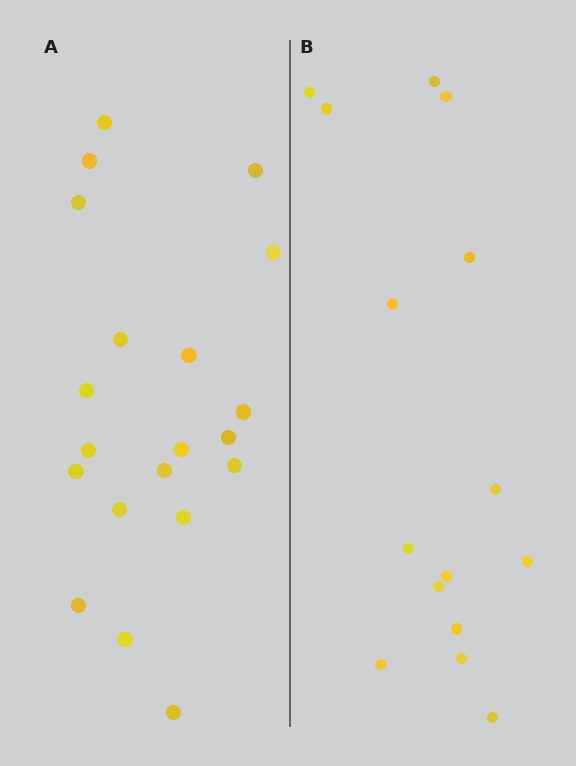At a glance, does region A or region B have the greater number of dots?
Region A (the left region) has more dots.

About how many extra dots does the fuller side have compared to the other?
Region A has about 5 more dots than region B.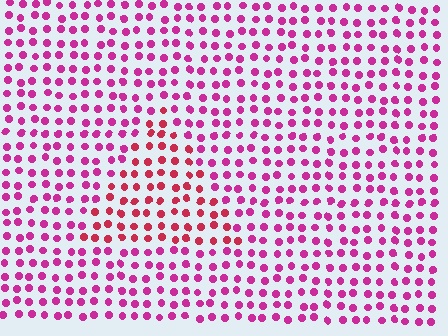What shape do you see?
I see a triangle.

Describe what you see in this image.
The image is filled with small magenta elements in a uniform arrangement. A triangle-shaped region is visible where the elements are tinted to a slightly different hue, forming a subtle color boundary.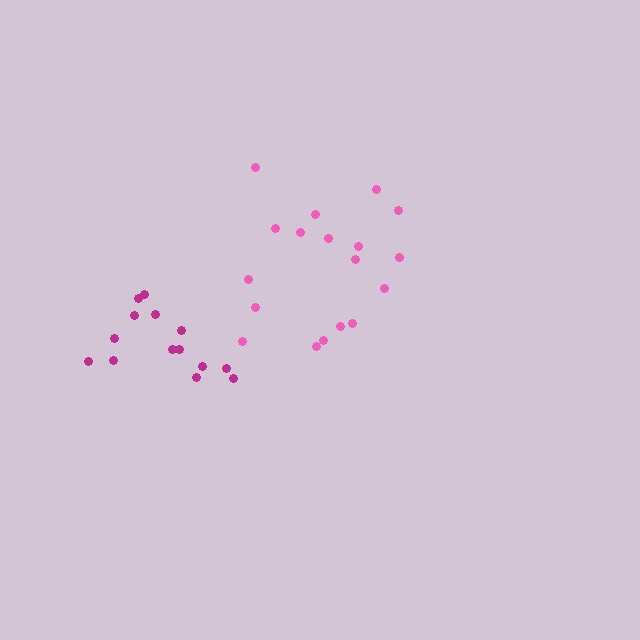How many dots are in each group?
Group 1: 18 dots, Group 2: 14 dots (32 total).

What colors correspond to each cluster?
The clusters are colored: pink, magenta.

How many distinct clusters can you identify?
There are 2 distinct clusters.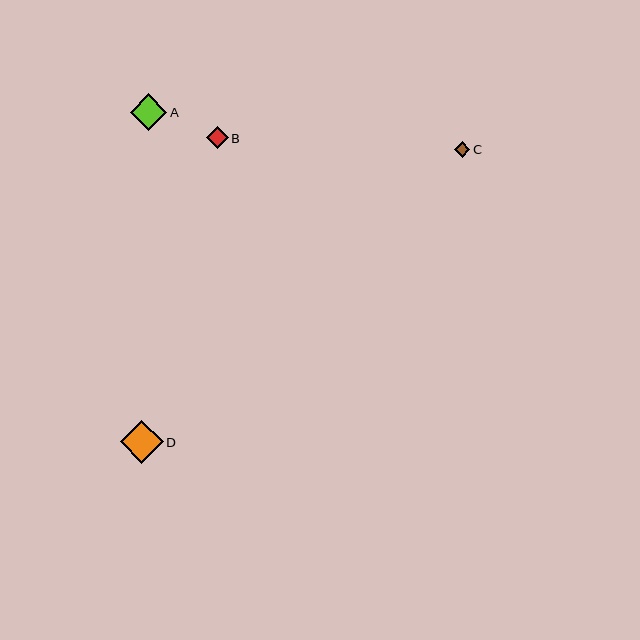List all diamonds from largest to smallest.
From largest to smallest: D, A, B, C.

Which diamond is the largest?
Diamond D is the largest with a size of approximately 43 pixels.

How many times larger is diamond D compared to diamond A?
Diamond D is approximately 1.2 times the size of diamond A.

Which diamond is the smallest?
Diamond C is the smallest with a size of approximately 16 pixels.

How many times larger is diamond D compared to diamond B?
Diamond D is approximately 2.0 times the size of diamond B.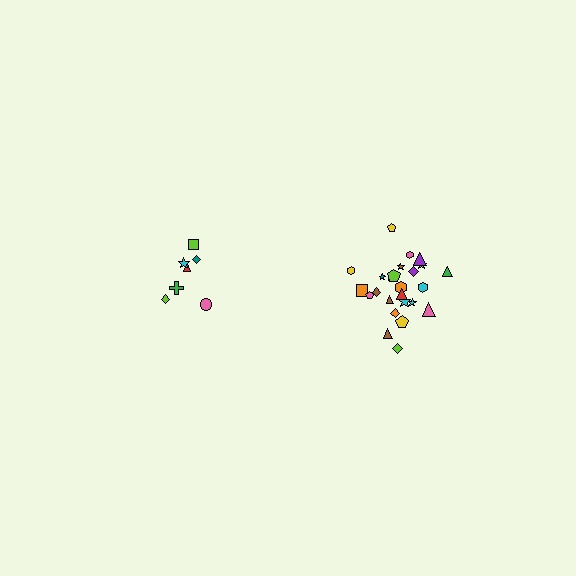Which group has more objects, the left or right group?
The right group.